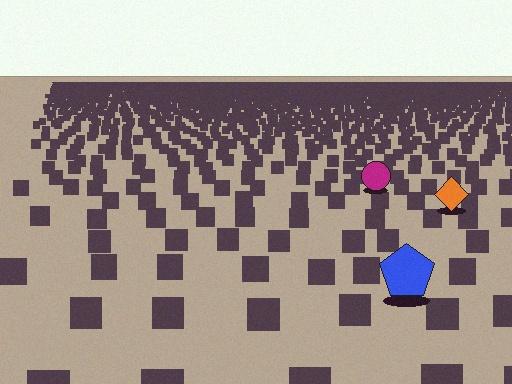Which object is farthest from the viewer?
The magenta circle is farthest from the viewer. It appears smaller and the ground texture around it is denser.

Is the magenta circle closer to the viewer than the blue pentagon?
No. The blue pentagon is closer — you can tell from the texture gradient: the ground texture is coarser near it.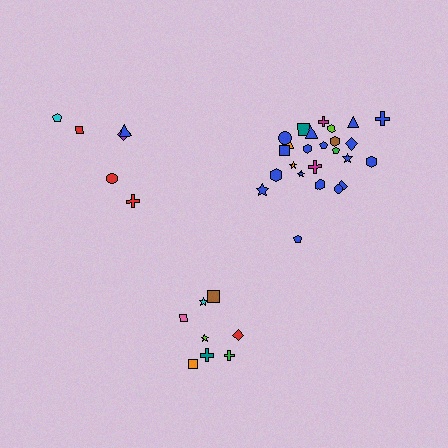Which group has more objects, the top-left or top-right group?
The top-right group.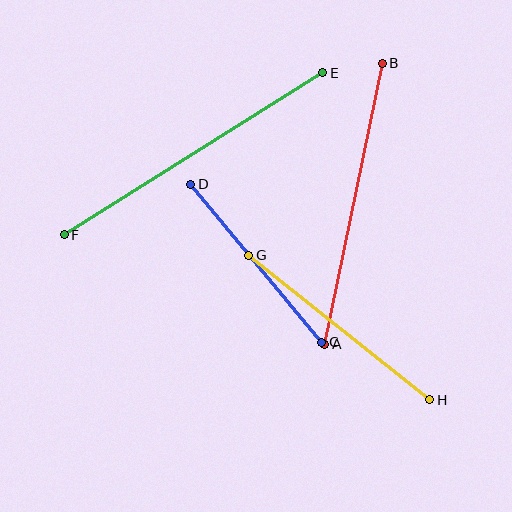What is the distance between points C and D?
The distance is approximately 205 pixels.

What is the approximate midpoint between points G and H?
The midpoint is at approximately (339, 327) pixels.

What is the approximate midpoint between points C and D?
The midpoint is at approximately (256, 263) pixels.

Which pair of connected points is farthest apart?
Points E and F are farthest apart.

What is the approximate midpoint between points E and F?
The midpoint is at approximately (194, 154) pixels.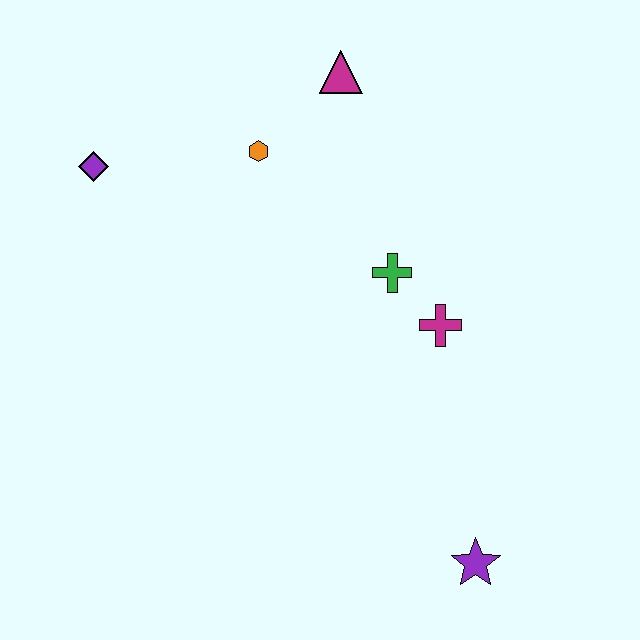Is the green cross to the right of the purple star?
No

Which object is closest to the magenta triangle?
The orange hexagon is closest to the magenta triangle.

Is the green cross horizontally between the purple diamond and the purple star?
Yes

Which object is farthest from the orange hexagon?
The purple star is farthest from the orange hexagon.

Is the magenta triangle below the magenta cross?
No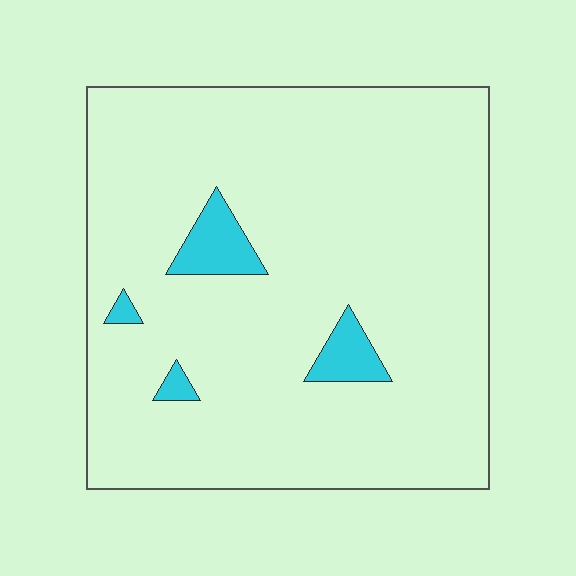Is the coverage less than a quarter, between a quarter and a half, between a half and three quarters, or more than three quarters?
Less than a quarter.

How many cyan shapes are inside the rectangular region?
4.